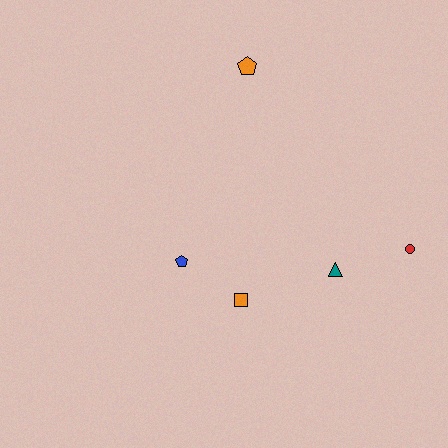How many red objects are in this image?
There is 1 red object.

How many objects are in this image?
There are 5 objects.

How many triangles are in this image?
There is 1 triangle.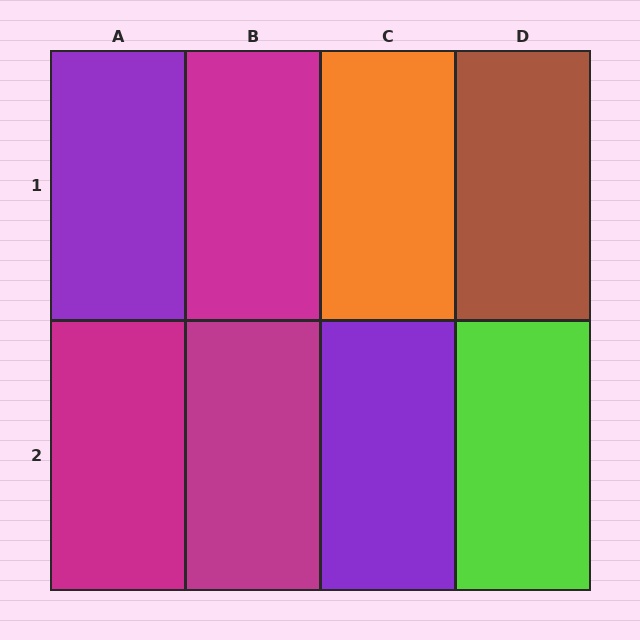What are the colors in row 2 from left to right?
Magenta, magenta, purple, lime.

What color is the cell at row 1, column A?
Purple.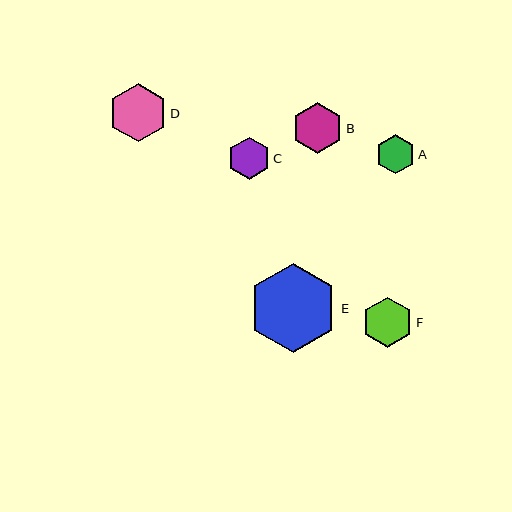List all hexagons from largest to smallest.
From largest to smallest: E, D, B, F, C, A.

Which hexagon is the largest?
Hexagon E is the largest with a size of approximately 89 pixels.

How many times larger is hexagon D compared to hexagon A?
Hexagon D is approximately 1.5 times the size of hexagon A.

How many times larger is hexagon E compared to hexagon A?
Hexagon E is approximately 2.3 times the size of hexagon A.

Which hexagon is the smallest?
Hexagon A is the smallest with a size of approximately 39 pixels.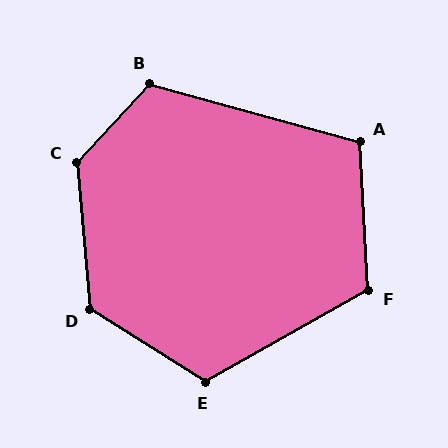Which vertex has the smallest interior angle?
A, at approximately 109 degrees.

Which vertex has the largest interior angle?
C, at approximately 133 degrees.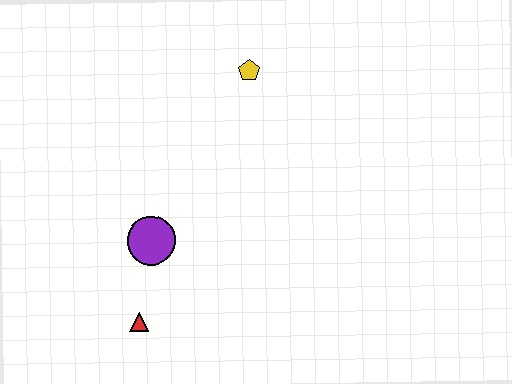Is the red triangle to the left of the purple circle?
Yes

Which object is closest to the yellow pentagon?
The purple circle is closest to the yellow pentagon.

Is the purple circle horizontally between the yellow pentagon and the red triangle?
Yes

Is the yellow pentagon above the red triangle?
Yes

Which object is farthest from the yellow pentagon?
The red triangle is farthest from the yellow pentagon.